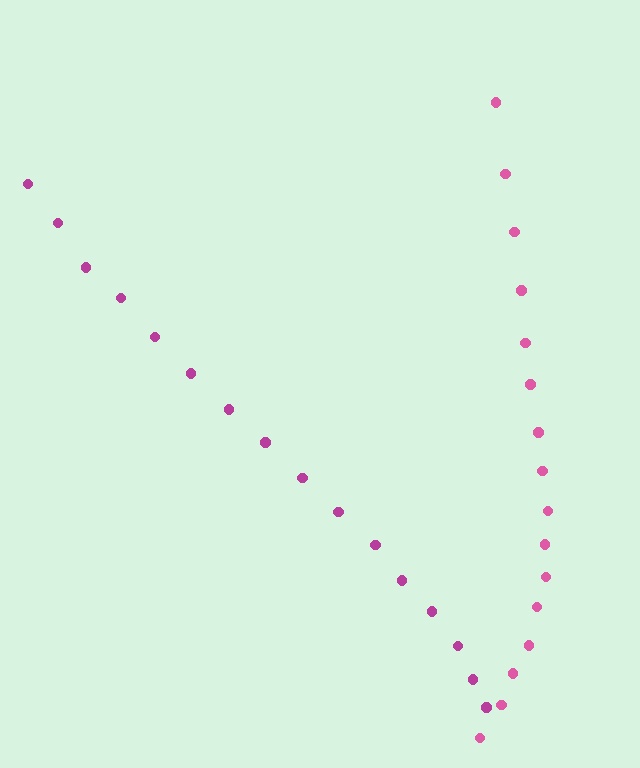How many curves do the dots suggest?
There are 2 distinct paths.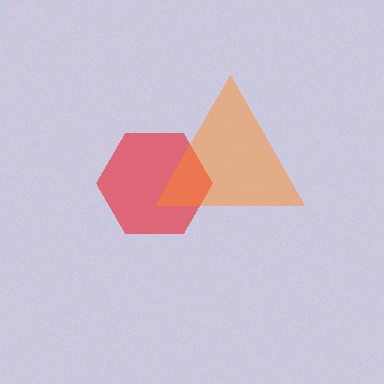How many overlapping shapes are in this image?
There are 2 overlapping shapes in the image.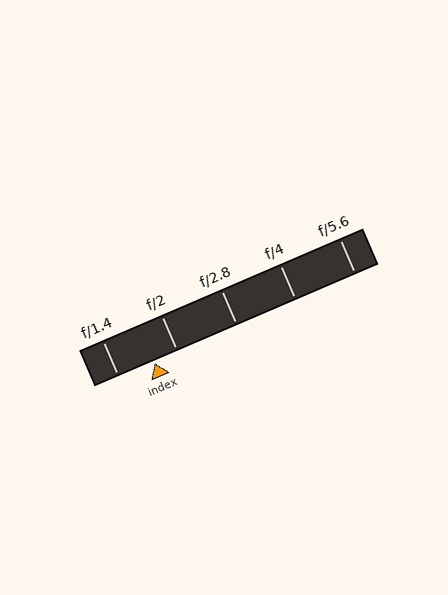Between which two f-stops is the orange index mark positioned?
The index mark is between f/1.4 and f/2.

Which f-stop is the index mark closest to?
The index mark is closest to f/2.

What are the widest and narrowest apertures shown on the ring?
The widest aperture shown is f/1.4 and the narrowest is f/5.6.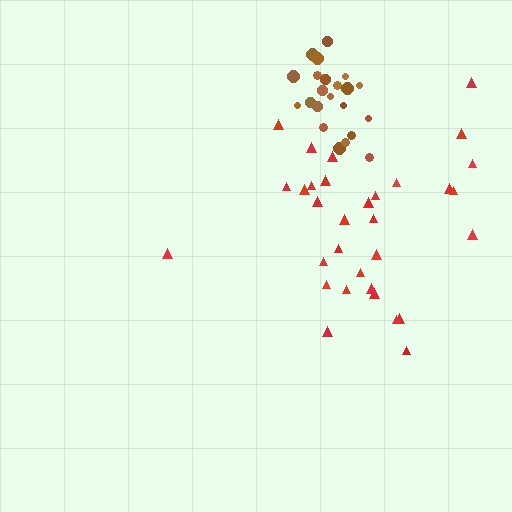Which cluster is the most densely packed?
Brown.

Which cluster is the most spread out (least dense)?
Red.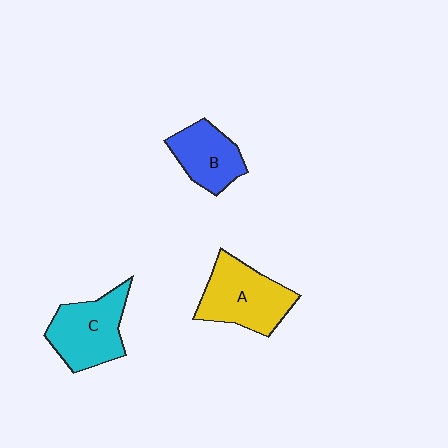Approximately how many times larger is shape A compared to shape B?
Approximately 1.4 times.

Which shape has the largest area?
Shape A (yellow).